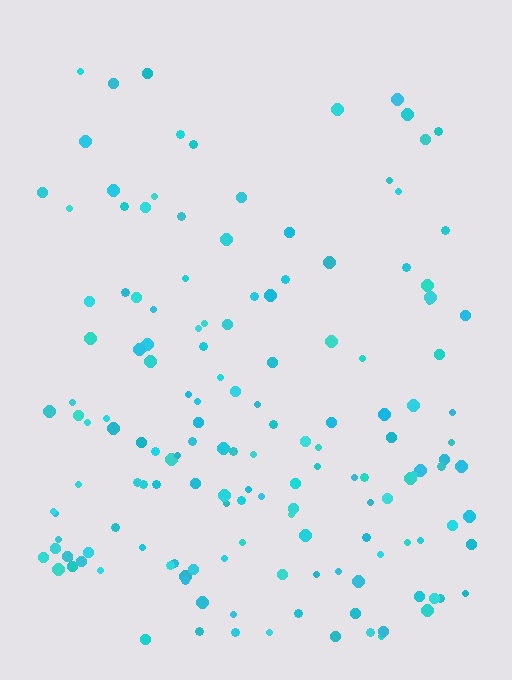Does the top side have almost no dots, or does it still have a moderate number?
Still a moderate number, just noticeably fewer than the bottom.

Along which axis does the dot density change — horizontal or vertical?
Vertical.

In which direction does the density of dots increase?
From top to bottom, with the bottom side densest.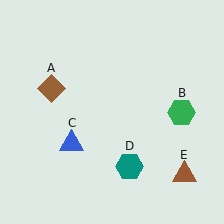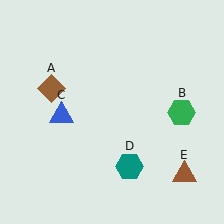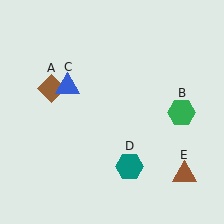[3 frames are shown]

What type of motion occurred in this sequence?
The blue triangle (object C) rotated clockwise around the center of the scene.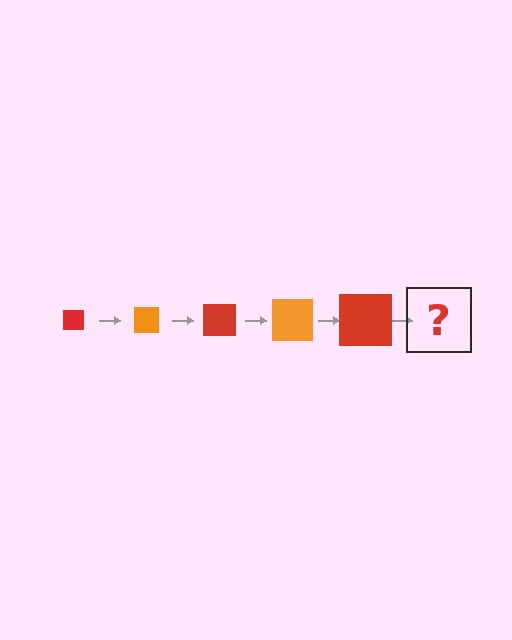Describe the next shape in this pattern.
It should be an orange square, larger than the previous one.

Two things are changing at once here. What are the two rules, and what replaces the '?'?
The two rules are that the square grows larger each step and the color cycles through red and orange. The '?' should be an orange square, larger than the previous one.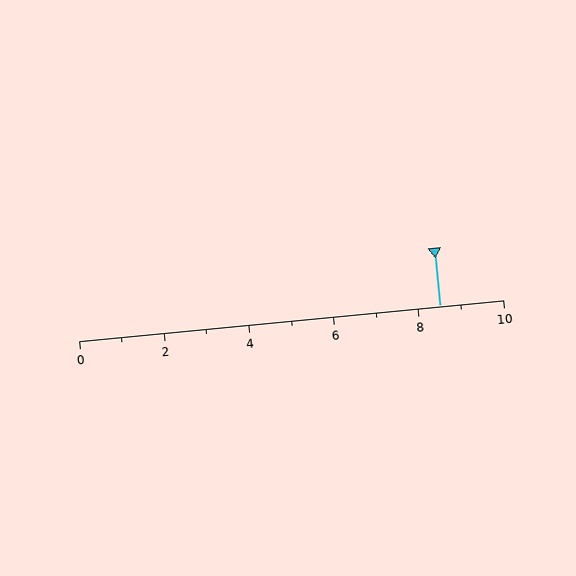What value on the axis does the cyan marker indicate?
The marker indicates approximately 8.5.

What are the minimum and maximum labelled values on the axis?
The axis runs from 0 to 10.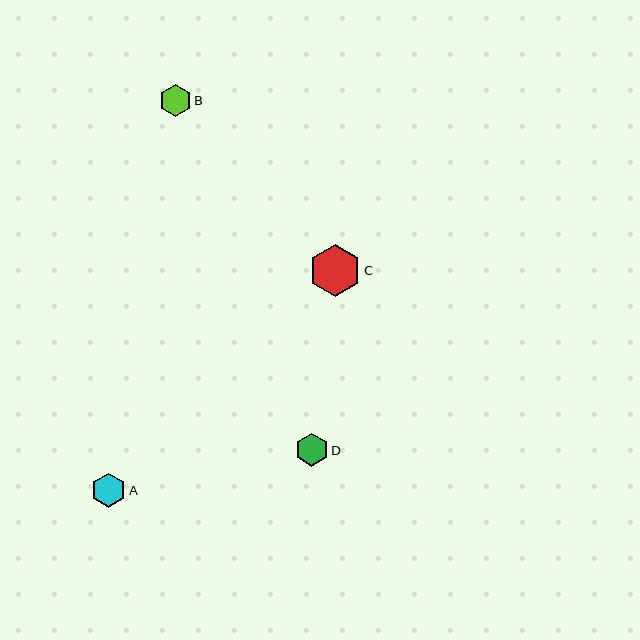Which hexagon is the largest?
Hexagon C is the largest with a size of approximately 52 pixels.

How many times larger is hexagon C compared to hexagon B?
Hexagon C is approximately 1.6 times the size of hexagon B.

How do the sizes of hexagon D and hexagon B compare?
Hexagon D and hexagon B are approximately the same size.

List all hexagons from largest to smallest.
From largest to smallest: C, A, D, B.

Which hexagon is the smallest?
Hexagon B is the smallest with a size of approximately 31 pixels.